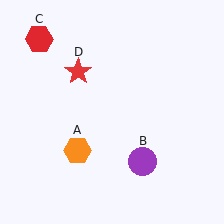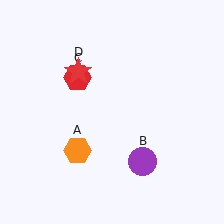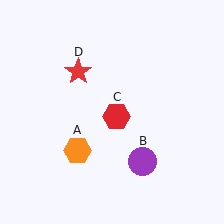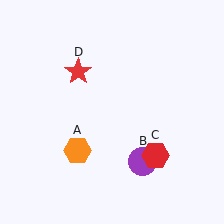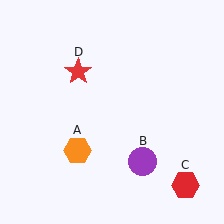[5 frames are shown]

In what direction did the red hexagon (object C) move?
The red hexagon (object C) moved down and to the right.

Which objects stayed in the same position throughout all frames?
Orange hexagon (object A) and purple circle (object B) and red star (object D) remained stationary.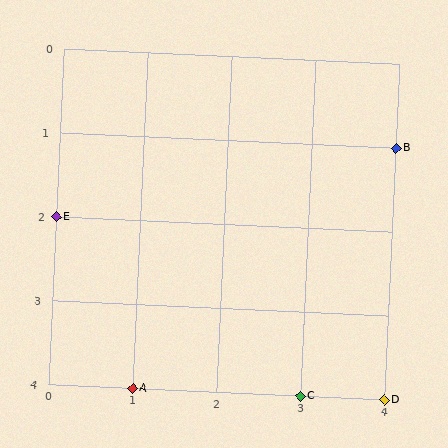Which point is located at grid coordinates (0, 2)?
Point E is at (0, 2).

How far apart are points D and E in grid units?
Points D and E are 4 columns and 2 rows apart (about 4.5 grid units diagonally).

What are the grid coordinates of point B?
Point B is at grid coordinates (4, 1).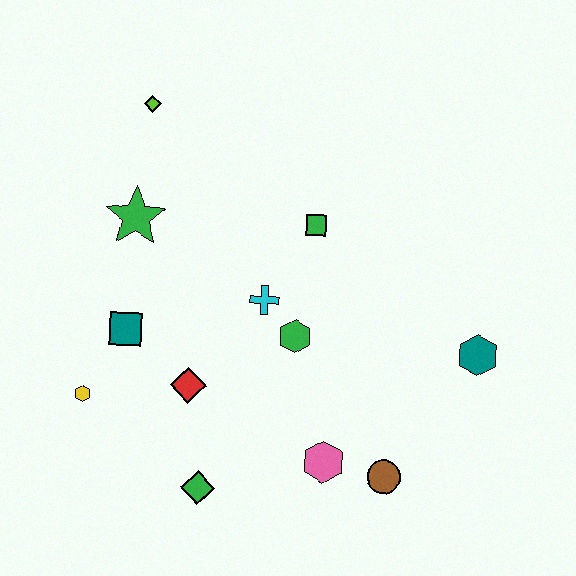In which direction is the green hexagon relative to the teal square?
The green hexagon is to the right of the teal square.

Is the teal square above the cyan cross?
No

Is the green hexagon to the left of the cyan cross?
No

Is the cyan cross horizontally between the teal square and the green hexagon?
Yes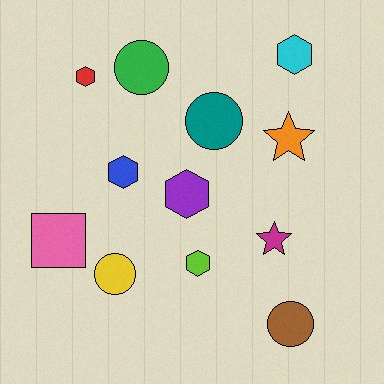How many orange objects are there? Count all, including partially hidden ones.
There is 1 orange object.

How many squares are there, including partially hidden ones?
There is 1 square.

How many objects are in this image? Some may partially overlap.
There are 12 objects.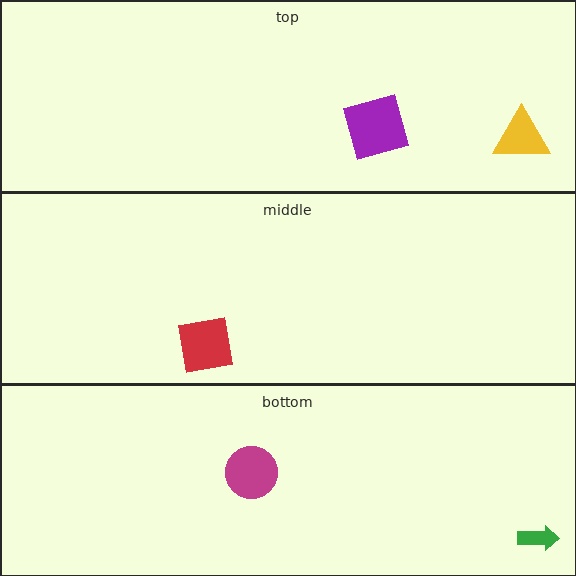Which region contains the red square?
The middle region.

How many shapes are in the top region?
2.